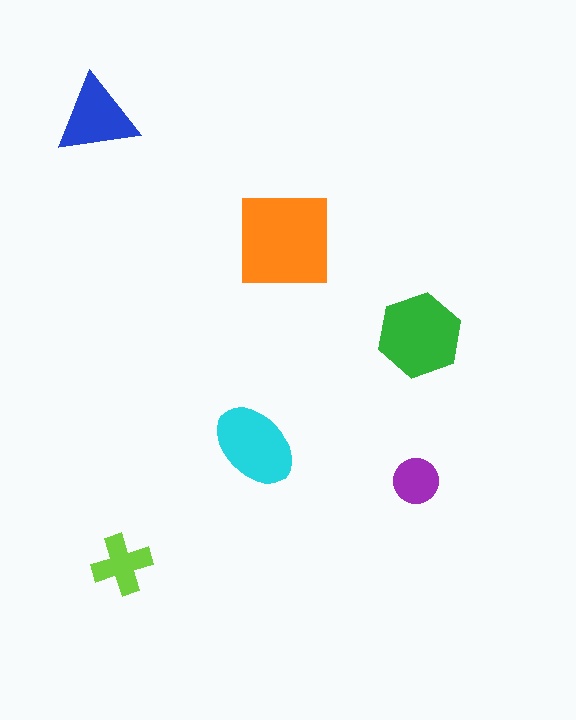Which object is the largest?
The orange square.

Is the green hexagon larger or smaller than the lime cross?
Larger.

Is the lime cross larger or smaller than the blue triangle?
Smaller.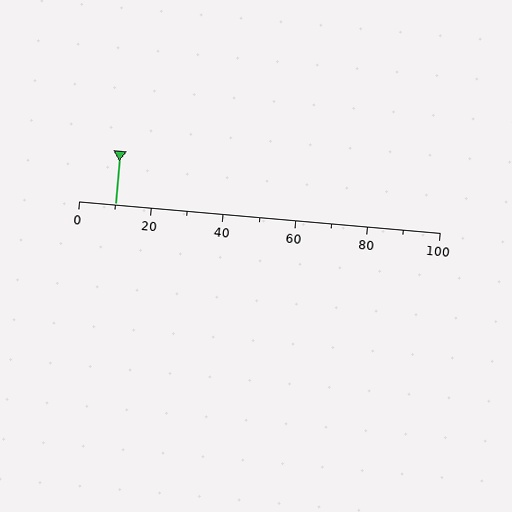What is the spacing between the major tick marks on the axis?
The major ticks are spaced 20 apart.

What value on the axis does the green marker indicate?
The marker indicates approximately 10.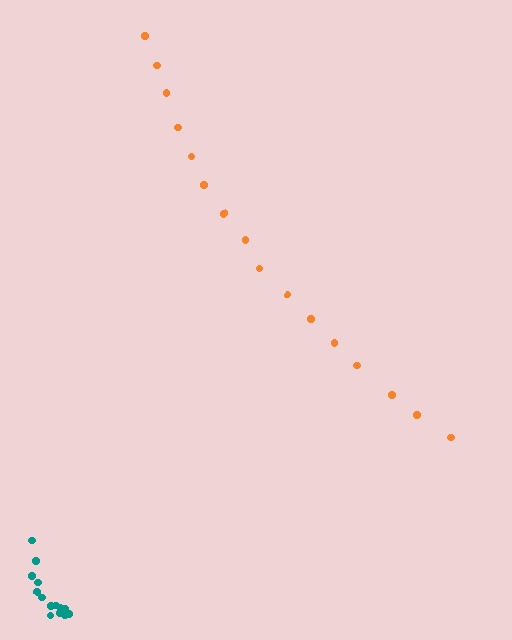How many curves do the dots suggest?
There are 2 distinct paths.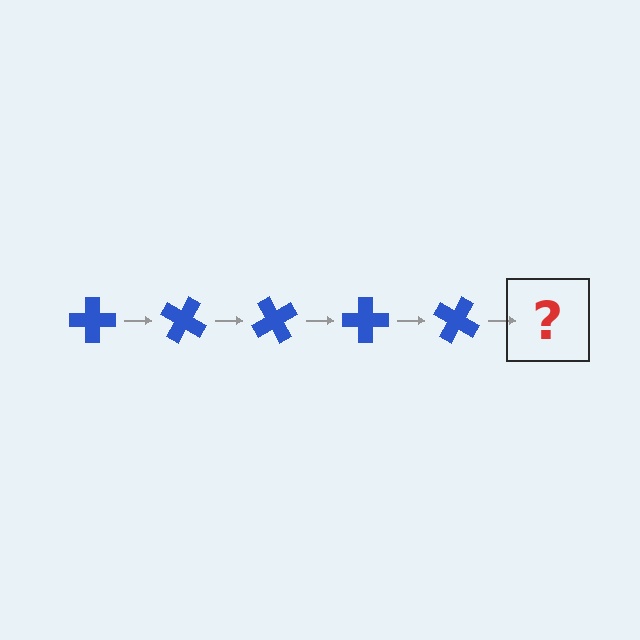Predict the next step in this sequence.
The next step is a blue cross rotated 150 degrees.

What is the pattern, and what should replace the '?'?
The pattern is that the cross rotates 30 degrees each step. The '?' should be a blue cross rotated 150 degrees.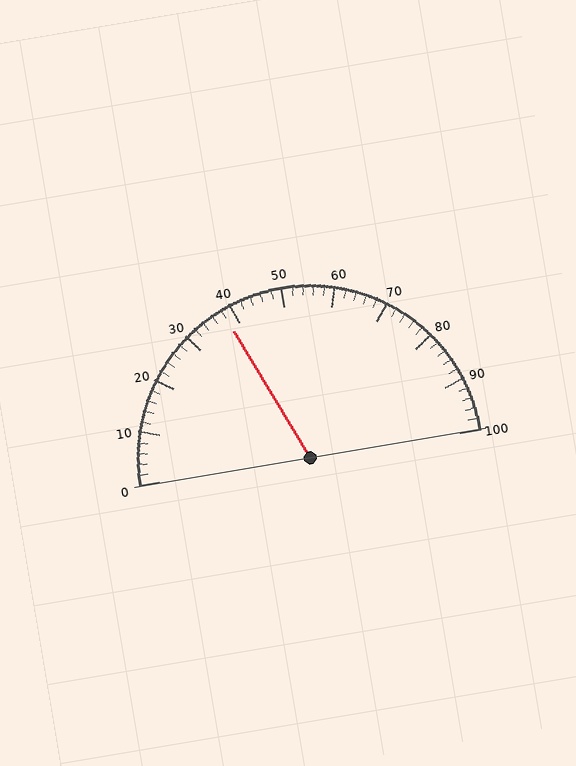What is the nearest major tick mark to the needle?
The nearest major tick mark is 40.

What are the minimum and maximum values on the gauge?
The gauge ranges from 0 to 100.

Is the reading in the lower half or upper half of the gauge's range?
The reading is in the lower half of the range (0 to 100).